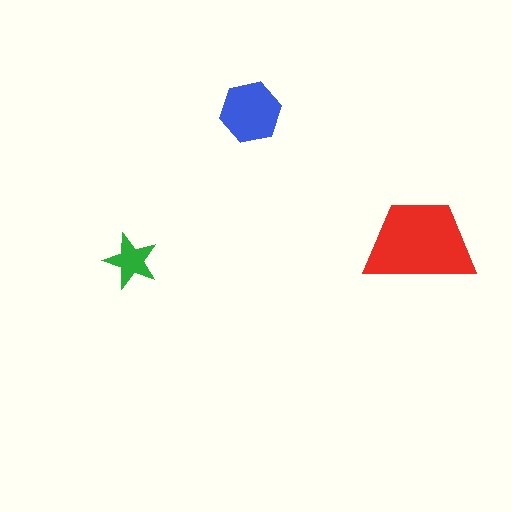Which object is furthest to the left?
The green star is leftmost.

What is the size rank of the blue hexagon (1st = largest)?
2nd.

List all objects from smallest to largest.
The green star, the blue hexagon, the red trapezoid.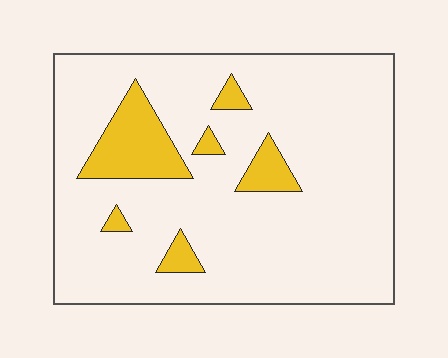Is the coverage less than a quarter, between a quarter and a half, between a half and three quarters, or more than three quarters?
Less than a quarter.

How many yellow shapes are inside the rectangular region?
6.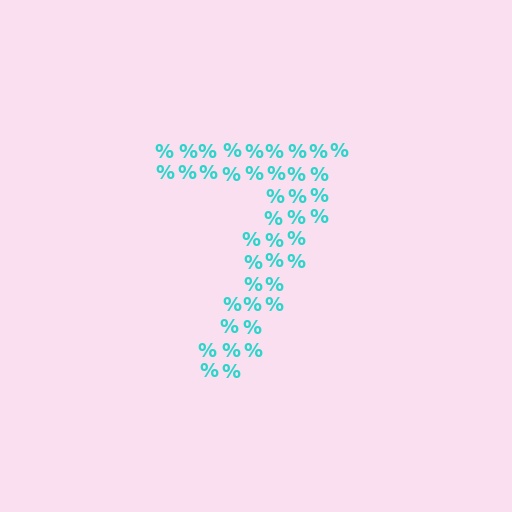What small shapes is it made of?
It is made of small percent signs.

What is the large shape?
The large shape is the digit 7.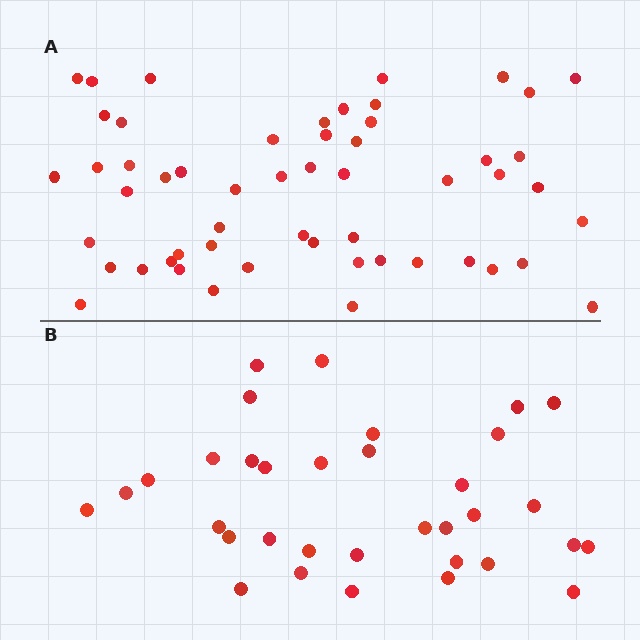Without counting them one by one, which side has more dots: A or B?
Region A (the top region) has more dots.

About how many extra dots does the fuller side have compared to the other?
Region A has approximately 20 more dots than region B.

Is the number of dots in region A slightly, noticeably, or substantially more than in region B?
Region A has substantially more. The ratio is roughly 1.6 to 1.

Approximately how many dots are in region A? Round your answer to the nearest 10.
About 50 dots. (The exact count is 54, which rounds to 50.)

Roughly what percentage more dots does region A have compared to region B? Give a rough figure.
About 60% more.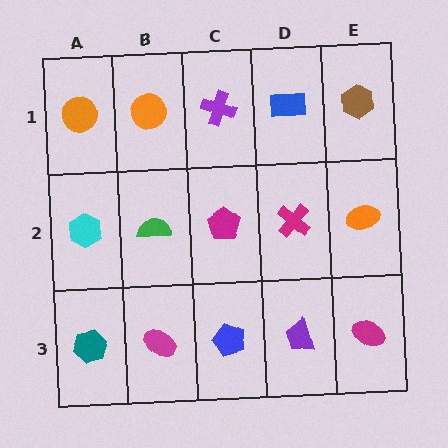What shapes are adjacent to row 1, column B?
A green semicircle (row 2, column B), an orange circle (row 1, column A), a purple cross (row 1, column C).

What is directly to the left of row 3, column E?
A purple trapezoid.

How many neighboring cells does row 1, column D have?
3.